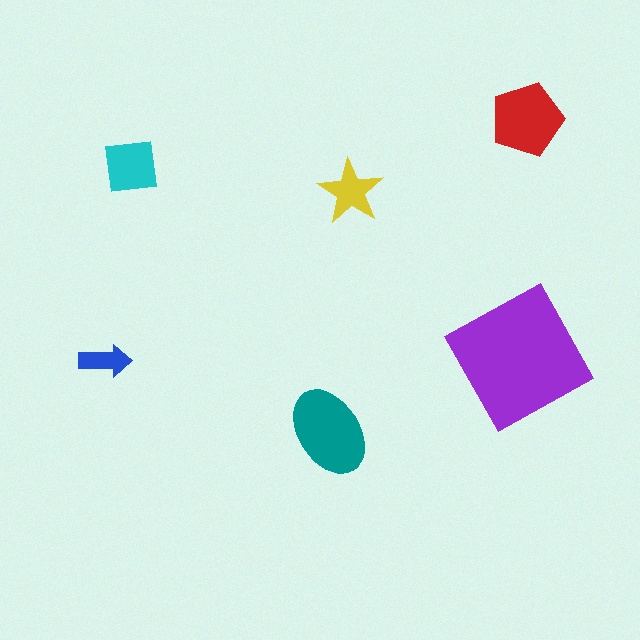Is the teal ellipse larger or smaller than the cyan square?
Larger.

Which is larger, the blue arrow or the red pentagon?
The red pentagon.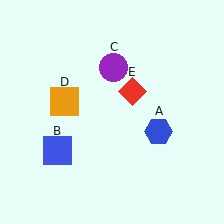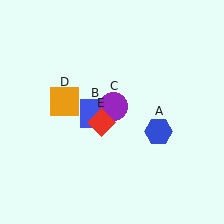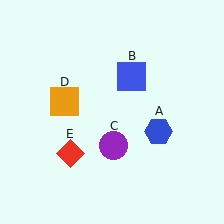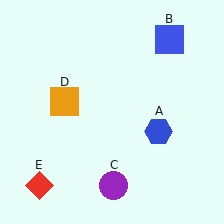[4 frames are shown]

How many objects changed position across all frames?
3 objects changed position: blue square (object B), purple circle (object C), red diamond (object E).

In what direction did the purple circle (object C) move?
The purple circle (object C) moved down.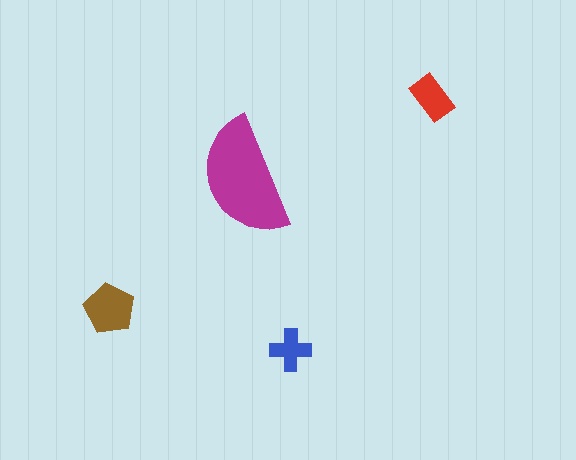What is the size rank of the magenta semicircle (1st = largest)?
1st.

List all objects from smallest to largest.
The blue cross, the red rectangle, the brown pentagon, the magenta semicircle.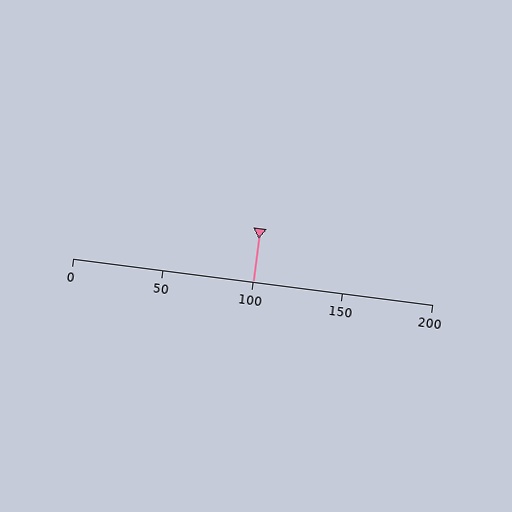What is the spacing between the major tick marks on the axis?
The major ticks are spaced 50 apart.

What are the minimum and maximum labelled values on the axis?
The axis runs from 0 to 200.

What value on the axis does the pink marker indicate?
The marker indicates approximately 100.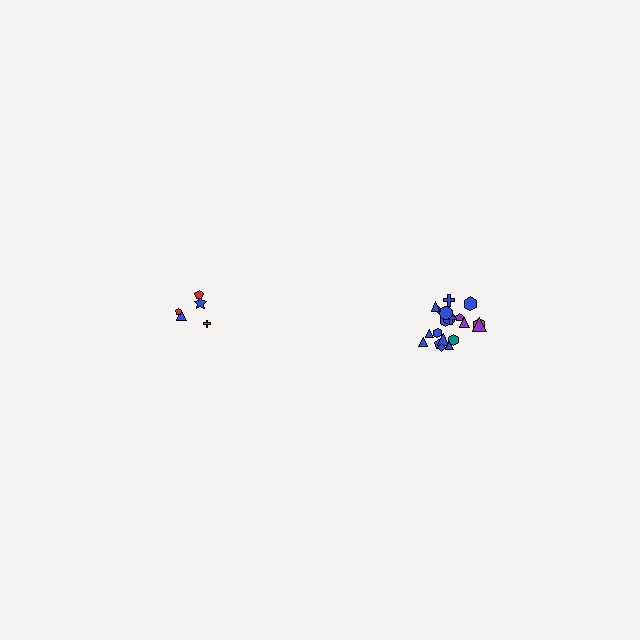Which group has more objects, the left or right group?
The right group.